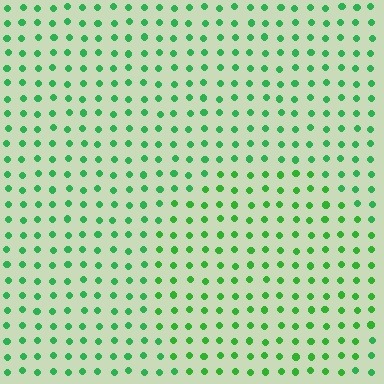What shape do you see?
I see a circle.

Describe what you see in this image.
The image is filled with small green elements in a uniform arrangement. A circle-shaped region is visible where the elements are tinted to a slightly different hue, forming a subtle color boundary.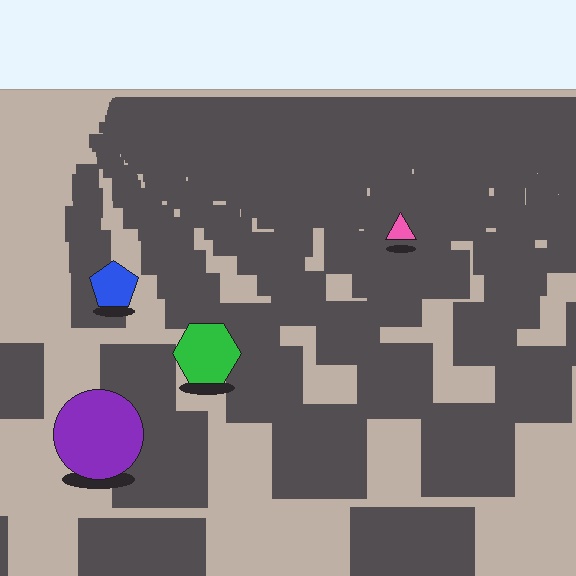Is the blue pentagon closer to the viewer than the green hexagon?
No. The green hexagon is closer — you can tell from the texture gradient: the ground texture is coarser near it.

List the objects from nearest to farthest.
From nearest to farthest: the purple circle, the green hexagon, the blue pentagon, the pink triangle.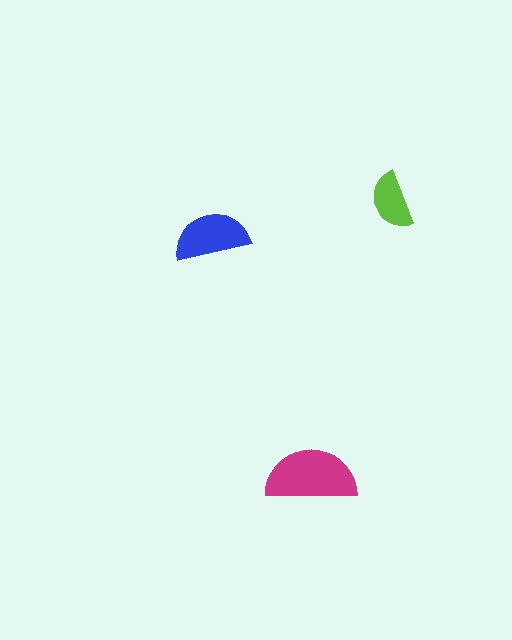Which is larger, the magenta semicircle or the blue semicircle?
The magenta one.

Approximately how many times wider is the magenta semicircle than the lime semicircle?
About 1.5 times wider.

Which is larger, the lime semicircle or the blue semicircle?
The blue one.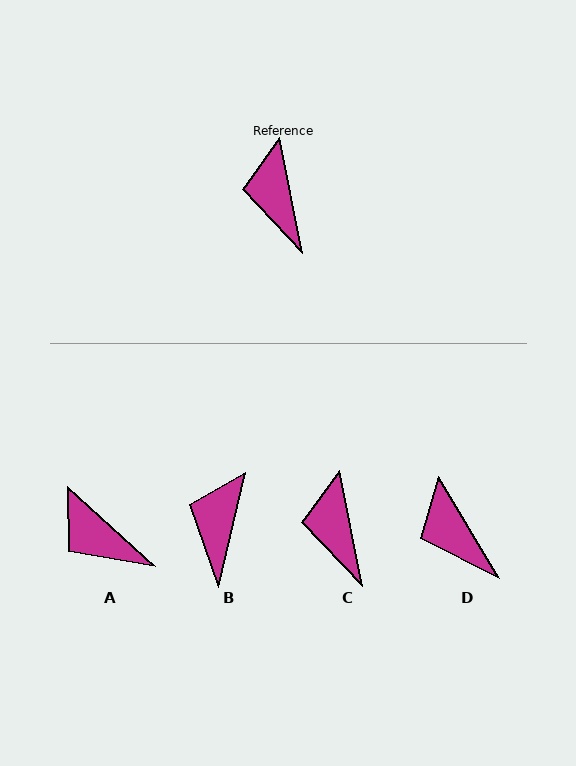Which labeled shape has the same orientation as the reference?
C.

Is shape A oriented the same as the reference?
No, it is off by about 37 degrees.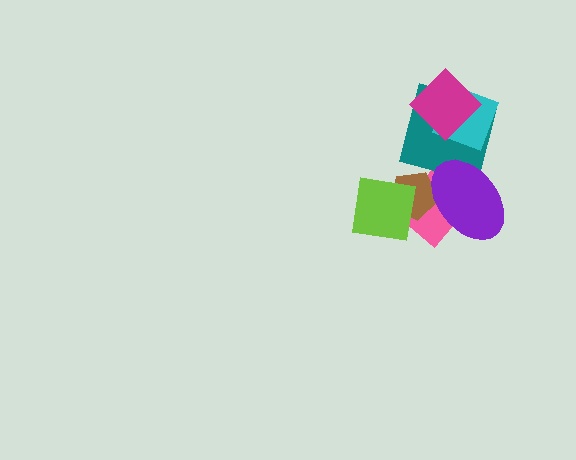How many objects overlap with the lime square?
2 objects overlap with the lime square.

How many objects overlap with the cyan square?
2 objects overlap with the cyan square.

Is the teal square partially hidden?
Yes, it is partially covered by another shape.